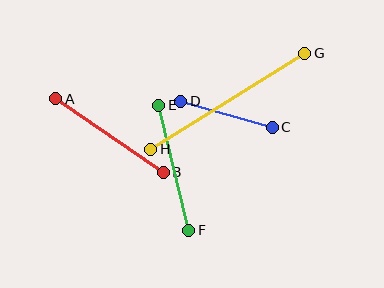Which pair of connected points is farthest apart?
Points G and H are farthest apart.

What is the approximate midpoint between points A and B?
The midpoint is at approximately (110, 135) pixels.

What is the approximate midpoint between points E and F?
The midpoint is at approximately (174, 168) pixels.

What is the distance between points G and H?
The distance is approximately 182 pixels.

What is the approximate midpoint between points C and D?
The midpoint is at approximately (226, 114) pixels.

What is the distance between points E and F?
The distance is approximately 128 pixels.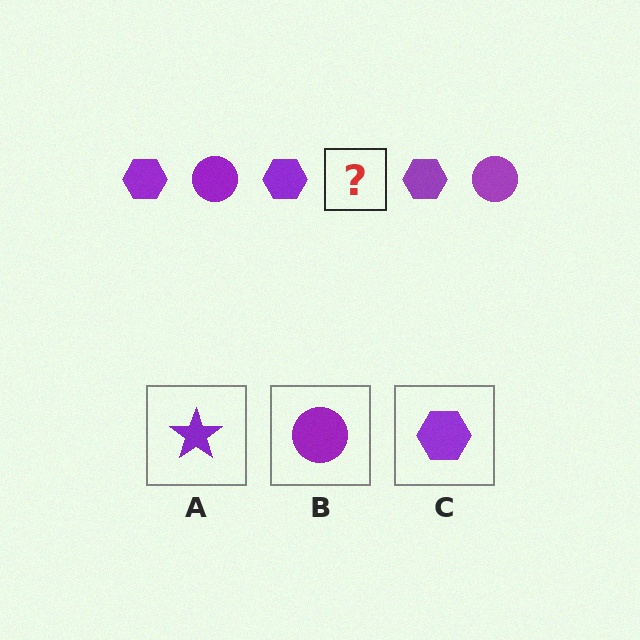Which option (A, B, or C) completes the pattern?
B.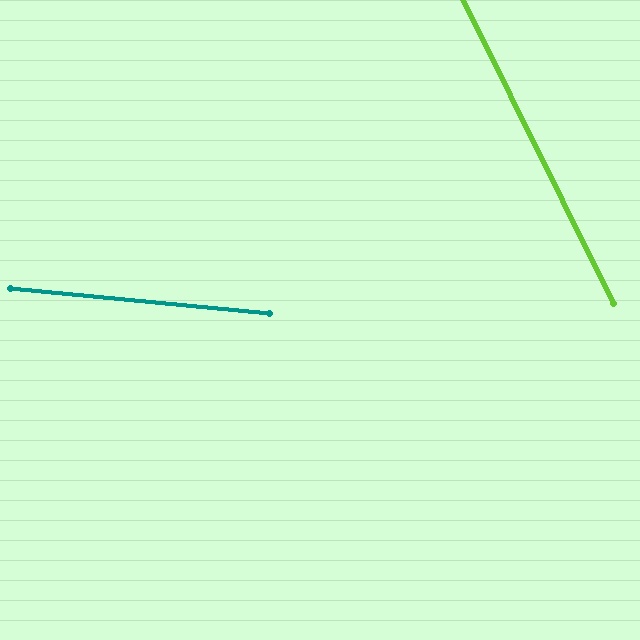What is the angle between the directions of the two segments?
Approximately 58 degrees.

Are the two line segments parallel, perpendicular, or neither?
Neither parallel nor perpendicular — they differ by about 58°.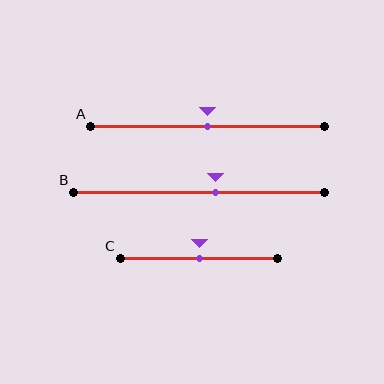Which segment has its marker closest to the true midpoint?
Segment A has its marker closest to the true midpoint.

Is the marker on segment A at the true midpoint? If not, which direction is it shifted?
Yes, the marker on segment A is at the true midpoint.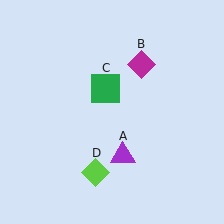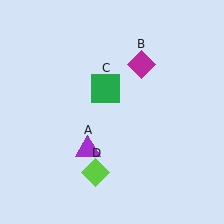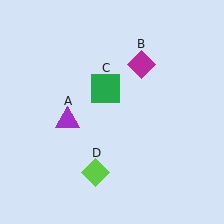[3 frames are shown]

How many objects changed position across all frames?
1 object changed position: purple triangle (object A).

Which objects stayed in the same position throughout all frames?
Magenta diamond (object B) and green square (object C) and lime diamond (object D) remained stationary.